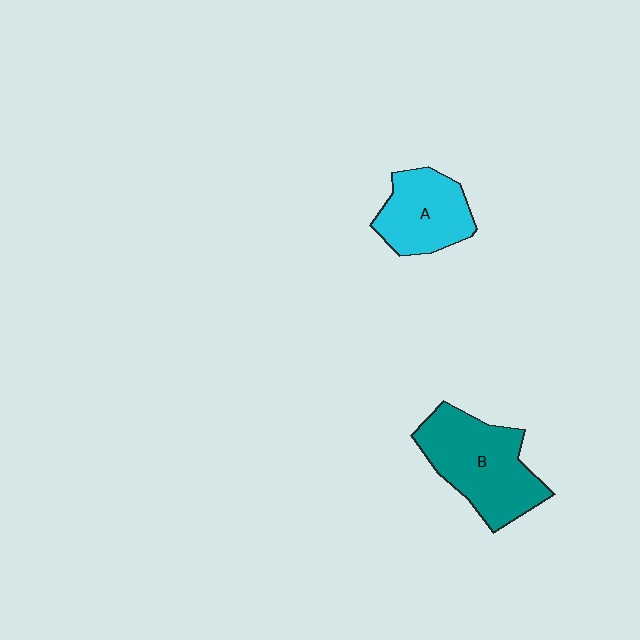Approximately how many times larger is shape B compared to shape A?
Approximately 1.4 times.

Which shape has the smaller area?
Shape A (cyan).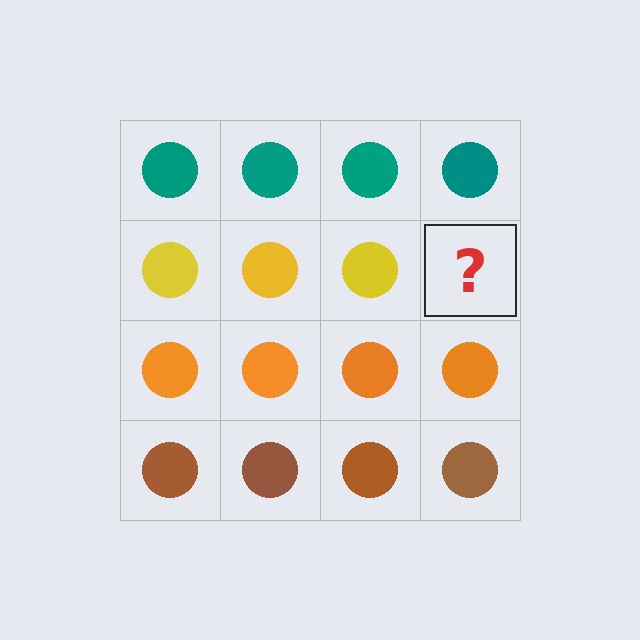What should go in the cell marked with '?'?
The missing cell should contain a yellow circle.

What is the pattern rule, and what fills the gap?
The rule is that each row has a consistent color. The gap should be filled with a yellow circle.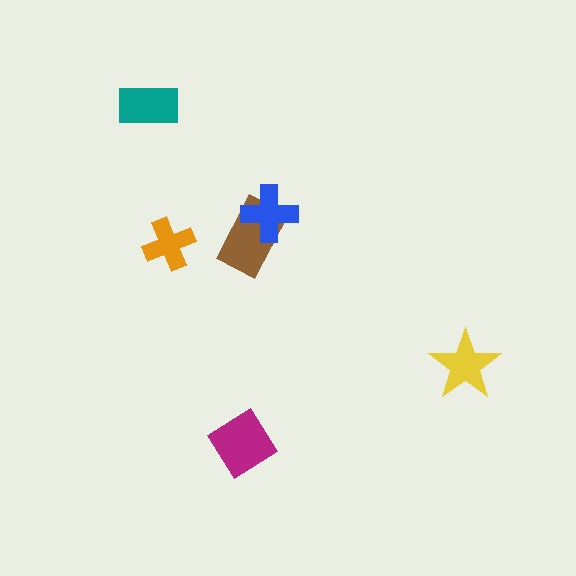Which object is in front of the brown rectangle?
The blue cross is in front of the brown rectangle.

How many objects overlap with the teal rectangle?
0 objects overlap with the teal rectangle.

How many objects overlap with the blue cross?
1 object overlaps with the blue cross.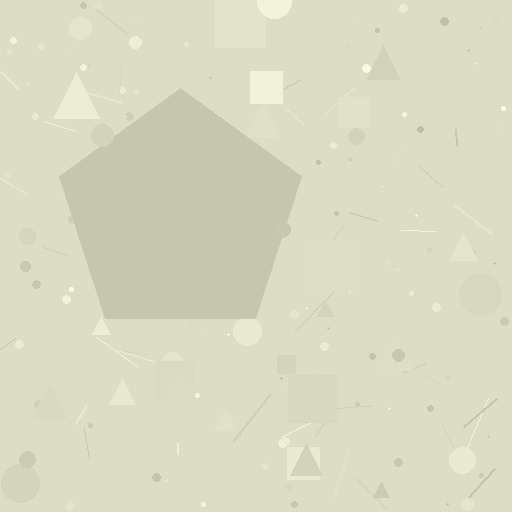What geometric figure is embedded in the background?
A pentagon is embedded in the background.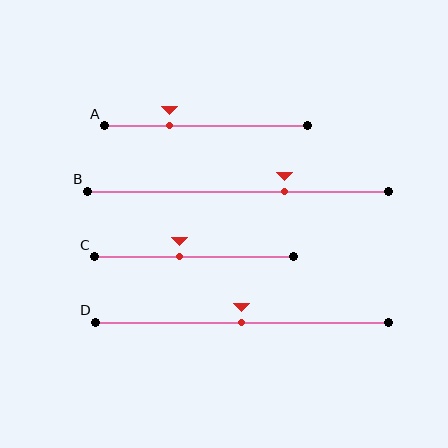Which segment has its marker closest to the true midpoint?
Segment D has its marker closest to the true midpoint.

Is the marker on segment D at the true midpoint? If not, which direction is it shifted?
Yes, the marker on segment D is at the true midpoint.